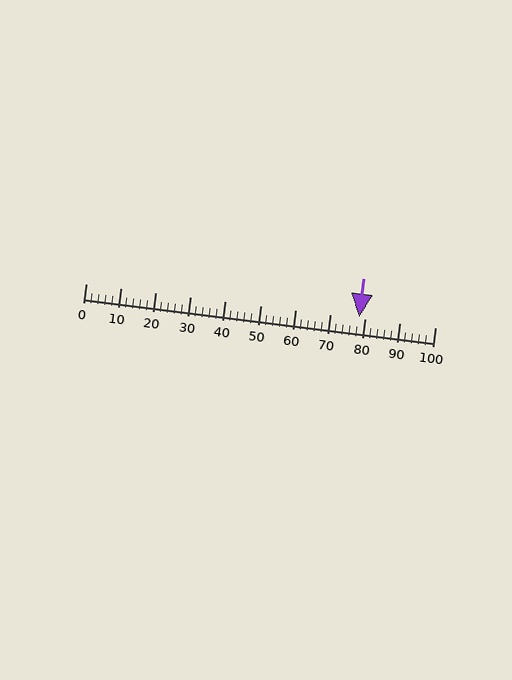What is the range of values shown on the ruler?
The ruler shows values from 0 to 100.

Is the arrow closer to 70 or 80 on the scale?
The arrow is closer to 80.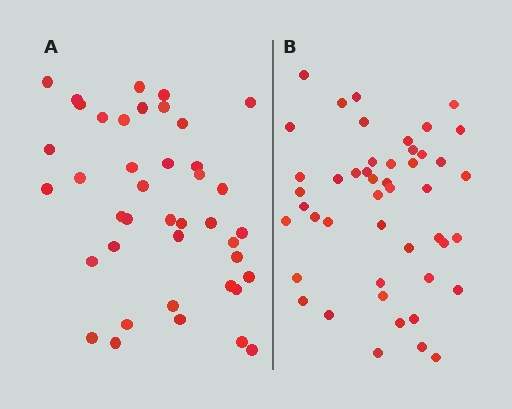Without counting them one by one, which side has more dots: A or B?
Region B (the right region) has more dots.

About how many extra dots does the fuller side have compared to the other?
Region B has about 6 more dots than region A.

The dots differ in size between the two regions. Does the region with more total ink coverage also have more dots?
No. Region A has more total ink coverage because its dots are larger, but region B actually contains more individual dots. Total area can be misleading — the number of items is what matters here.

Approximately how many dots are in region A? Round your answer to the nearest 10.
About 40 dots. (The exact count is 41, which rounds to 40.)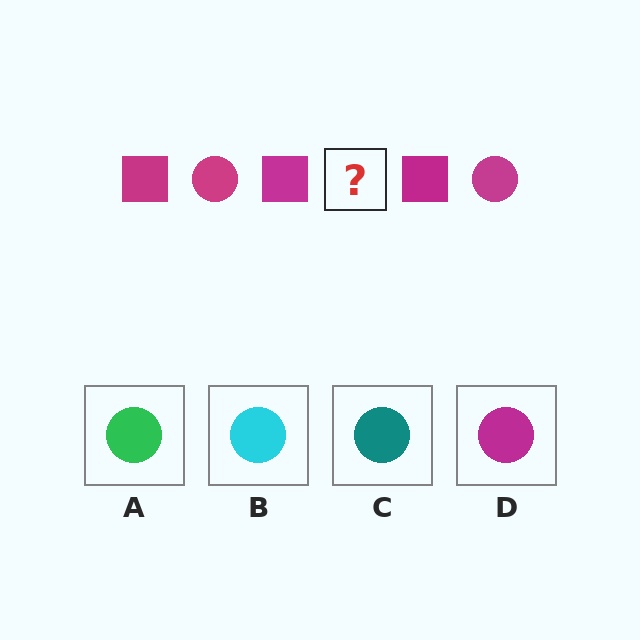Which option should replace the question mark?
Option D.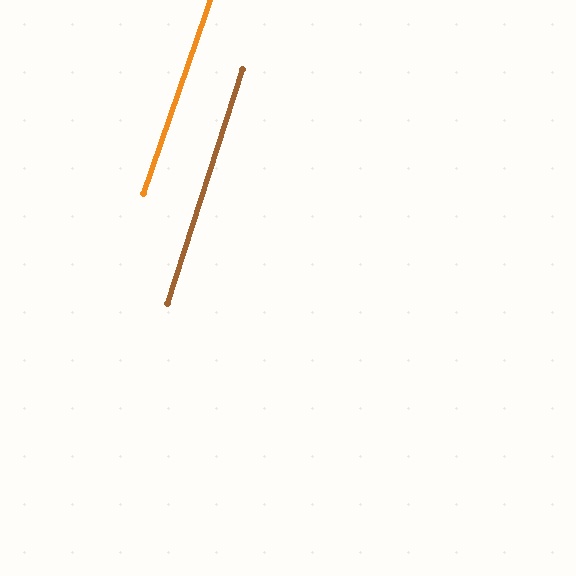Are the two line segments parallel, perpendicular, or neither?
Parallel — their directions differ by only 1.0°.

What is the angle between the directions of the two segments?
Approximately 1 degree.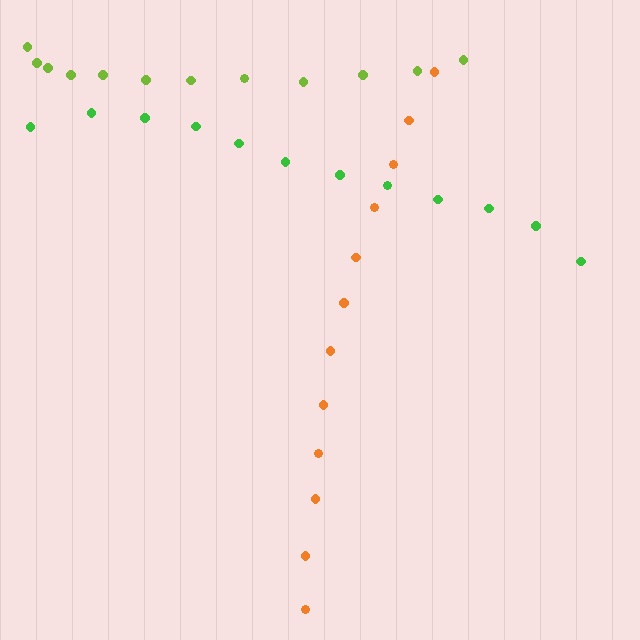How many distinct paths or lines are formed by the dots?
There are 3 distinct paths.